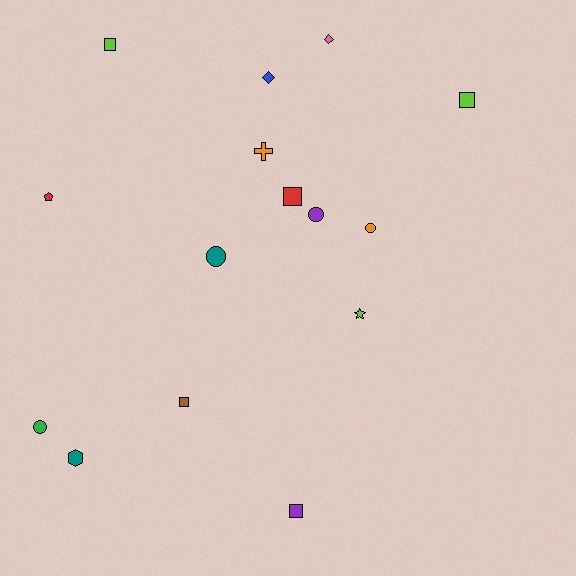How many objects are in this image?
There are 15 objects.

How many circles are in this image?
There are 4 circles.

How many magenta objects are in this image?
There are no magenta objects.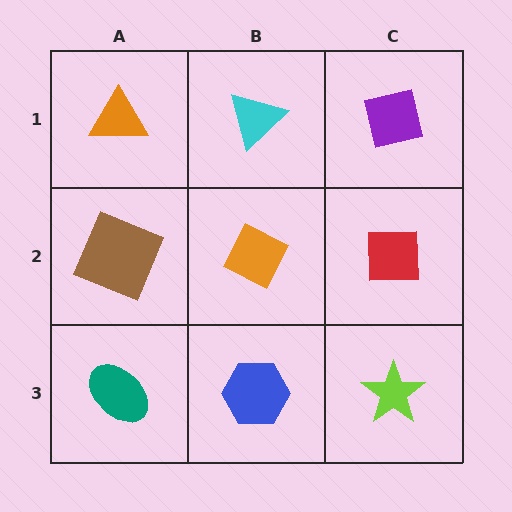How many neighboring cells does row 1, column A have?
2.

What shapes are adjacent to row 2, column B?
A cyan triangle (row 1, column B), a blue hexagon (row 3, column B), a brown square (row 2, column A), a red square (row 2, column C).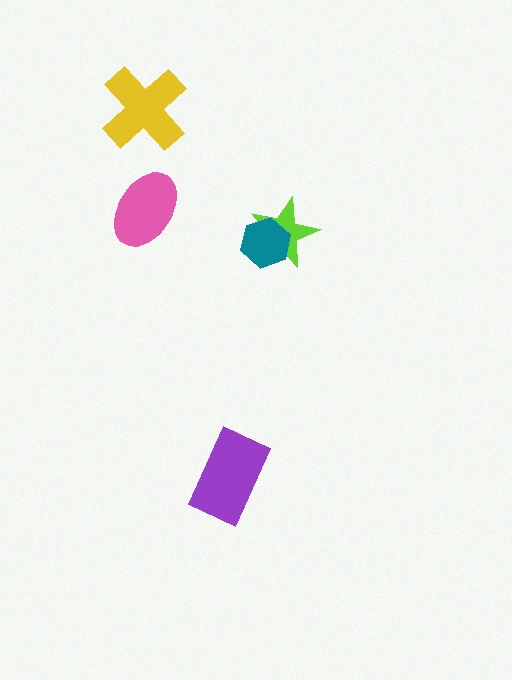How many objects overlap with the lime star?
1 object overlaps with the lime star.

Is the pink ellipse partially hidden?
No, no other shape covers it.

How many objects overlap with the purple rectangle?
0 objects overlap with the purple rectangle.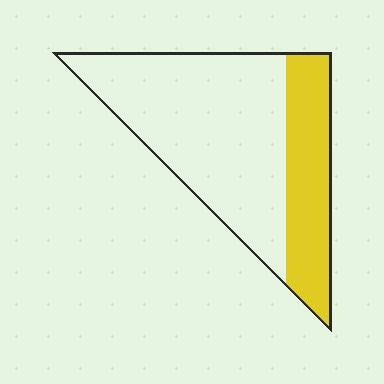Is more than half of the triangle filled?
No.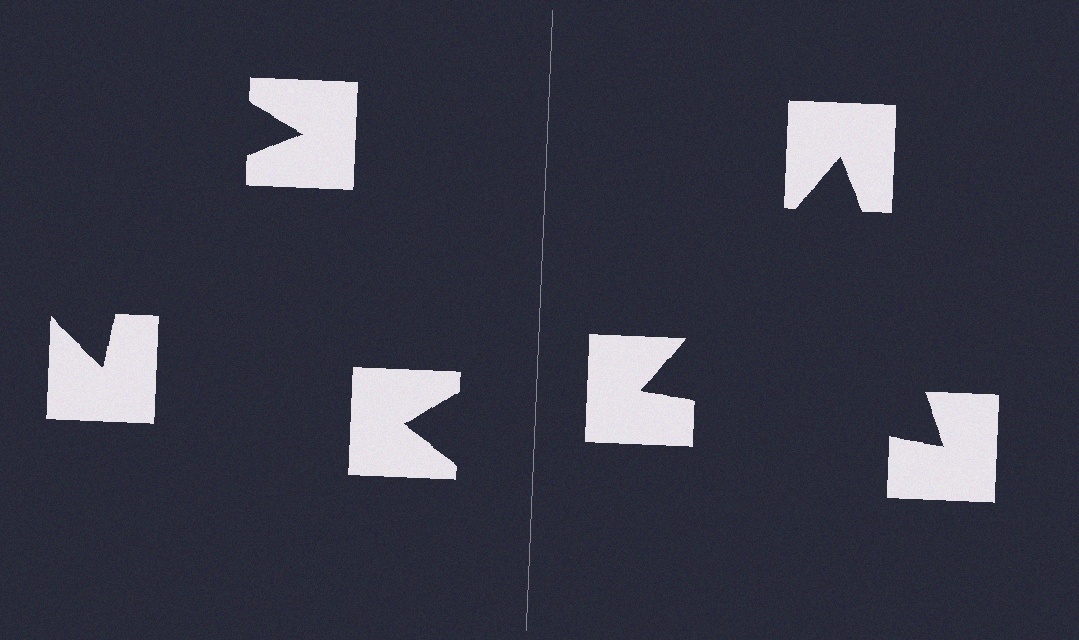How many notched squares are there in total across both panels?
6 — 3 on each side.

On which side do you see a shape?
An illusory triangle appears on the right side. On the left side the wedge cuts are rotated, so no coherent shape forms.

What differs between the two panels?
The notched squares are positioned identically on both sides; only the wedge orientations differ. On the right they align to a triangle; on the left they are misaligned.